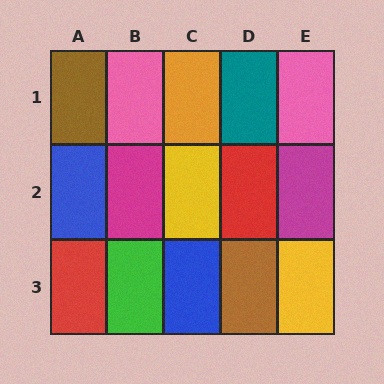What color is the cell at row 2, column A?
Blue.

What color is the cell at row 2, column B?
Magenta.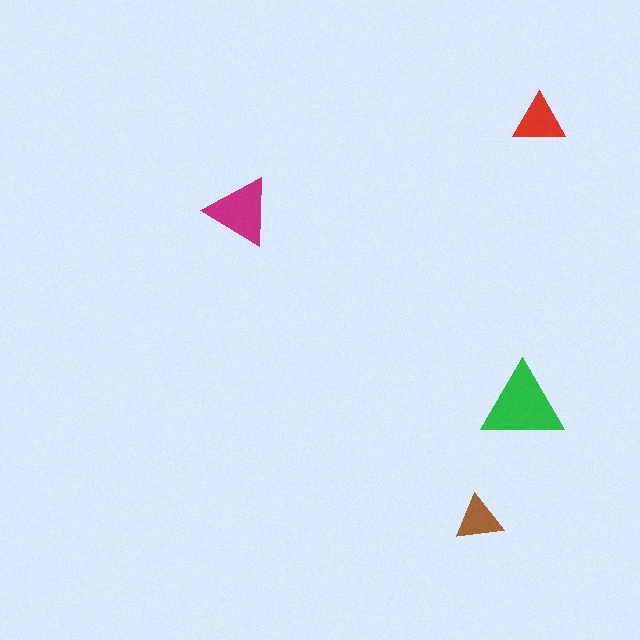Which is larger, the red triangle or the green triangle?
The green one.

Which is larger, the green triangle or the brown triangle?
The green one.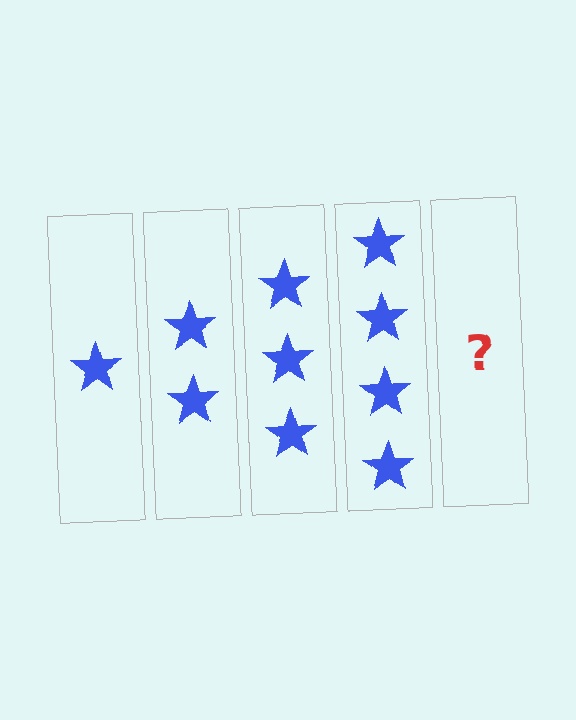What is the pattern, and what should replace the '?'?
The pattern is that each step adds one more star. The '?' should be 5 stars.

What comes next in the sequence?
The next element should be 5 stars.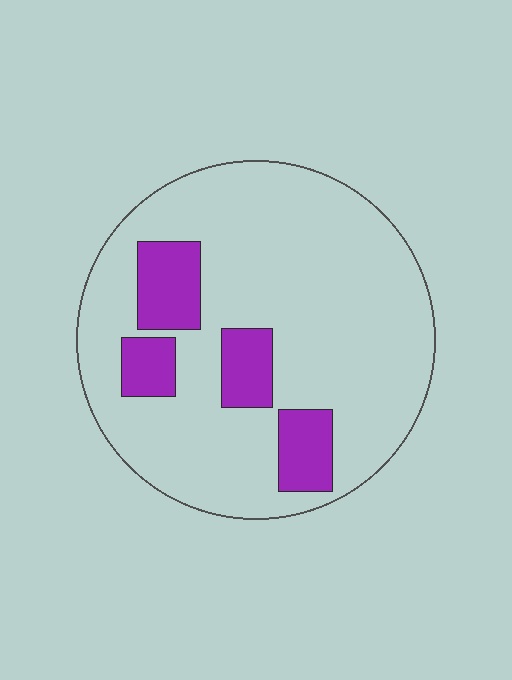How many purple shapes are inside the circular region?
4.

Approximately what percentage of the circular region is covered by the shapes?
Approximately 15%.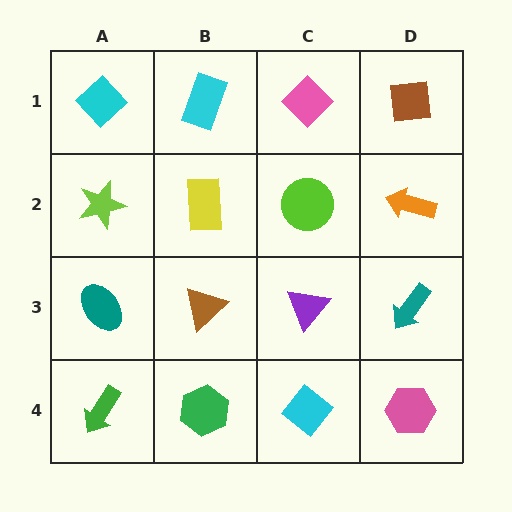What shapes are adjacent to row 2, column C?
A pink diamond (row 1, column C), a purple triangle (row 3, column C), a yellow rectangle (row 2, column B), an orange arrow (row 2, column D).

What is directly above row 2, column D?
A brown square.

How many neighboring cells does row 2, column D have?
3.